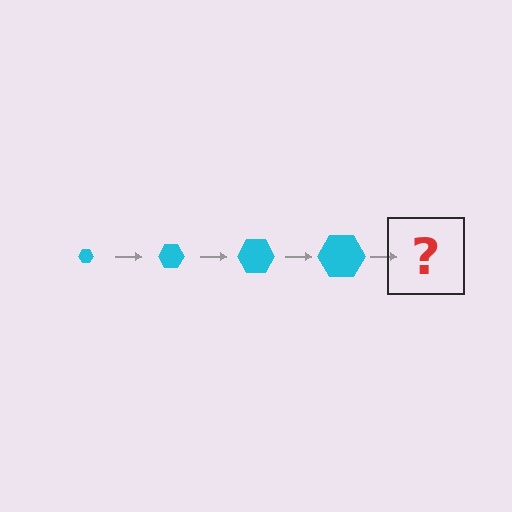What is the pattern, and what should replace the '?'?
The pattern is that the hexagon gets progressively larger each step. The '?' should be a cyan hexagon, larger than the previous one.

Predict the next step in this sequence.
The next step is a cyan hexagon, larger than the previous one.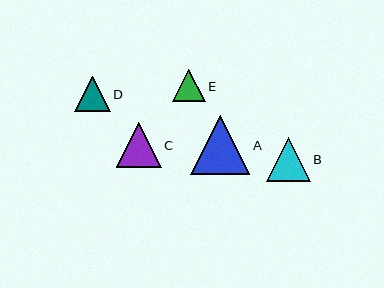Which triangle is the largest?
Triangle A is the largest with a size of approximately 59 pixels.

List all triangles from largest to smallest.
From largest to smallest: A, C, B, D, E.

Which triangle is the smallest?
Triangle E is the smallest with a size of approximately 32 pixels.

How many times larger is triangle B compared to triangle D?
Triangle B is approximately 1.2 times the size of triangle D.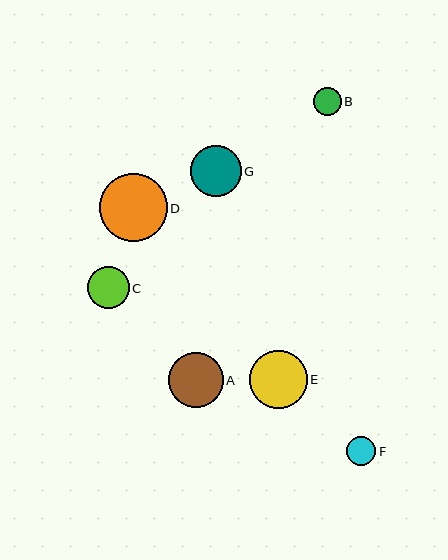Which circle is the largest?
Circle D is the largest with a size of approximately 68 pixels.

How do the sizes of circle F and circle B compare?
Circle F and circle B are approximately the same size.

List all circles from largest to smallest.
From largest to smallest: D, E, A, G, C, F, B.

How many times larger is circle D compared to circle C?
Circle D is approximately 1.6 times the size of circle C.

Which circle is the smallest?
Circle B is the smallest with a size of approximately 28 pixels.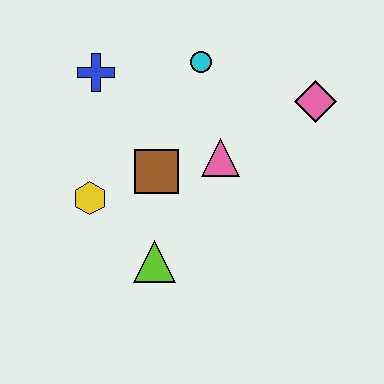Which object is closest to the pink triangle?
The brown square is closest to the pink triangle.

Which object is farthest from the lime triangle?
The pink diamond is farthest from the lime triangle.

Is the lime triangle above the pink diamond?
No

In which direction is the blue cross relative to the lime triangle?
The blue cross is above the lime triangle.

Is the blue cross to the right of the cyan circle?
No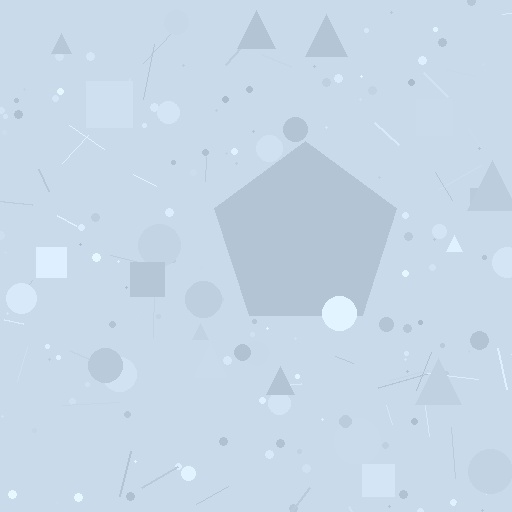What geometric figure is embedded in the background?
A pentagon is embedded in the background.